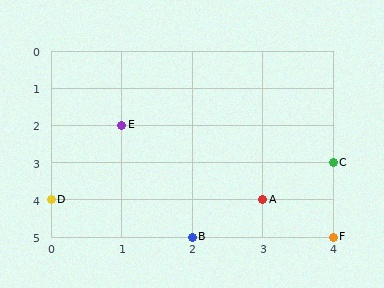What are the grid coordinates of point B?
Point B is at grid coordinates (2, 5).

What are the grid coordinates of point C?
Point C is at grid coordinates (4, 3).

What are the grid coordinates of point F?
Point F is at grid coordinates (4, 5).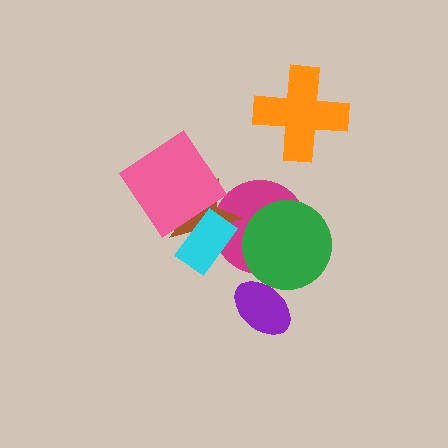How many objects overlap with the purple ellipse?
1 object overlaps with the purple ellipse.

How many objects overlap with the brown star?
3 objects overlap with the brown star.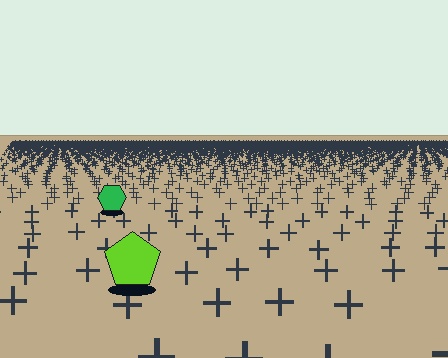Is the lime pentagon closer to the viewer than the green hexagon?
Yes. The lime pentagon is closer — you can tell from the texture gradient: the ground texture is coarser near it.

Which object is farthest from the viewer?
The green hexagon is farthest from the viewer. It appears smaller and the ground texture around it is denser.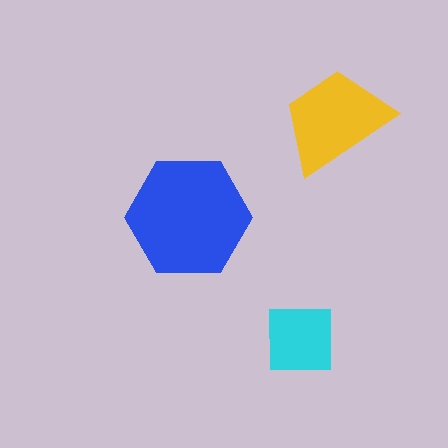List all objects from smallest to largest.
The cyan square, the yellow trapezoid, the blue hexagon.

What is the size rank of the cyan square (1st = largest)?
3rd.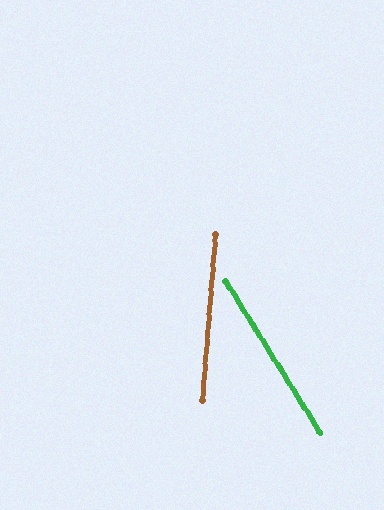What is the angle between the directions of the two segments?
Approximately 36 degrees.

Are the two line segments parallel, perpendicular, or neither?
Neither parallel nor perpendicular — they differ by about 36°.